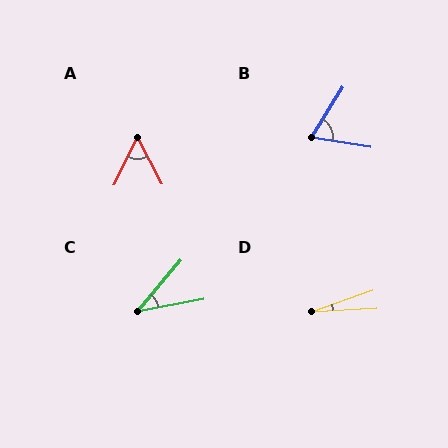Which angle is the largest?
B, at approximately 67 degrees.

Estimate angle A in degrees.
Approximately 54 degrees.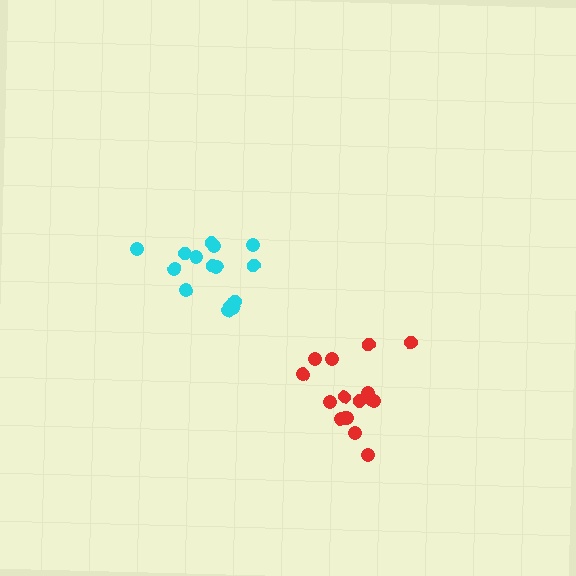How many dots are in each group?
Group 1: 15 dots, Group 2: 15 dots (30 total).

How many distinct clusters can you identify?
There are 2 distinct clusters.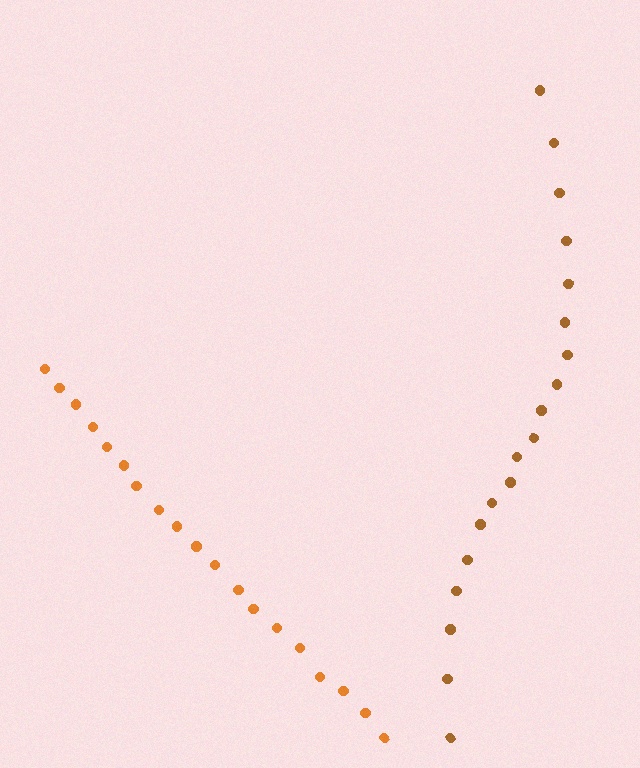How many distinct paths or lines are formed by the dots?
There are 2 distinct paths.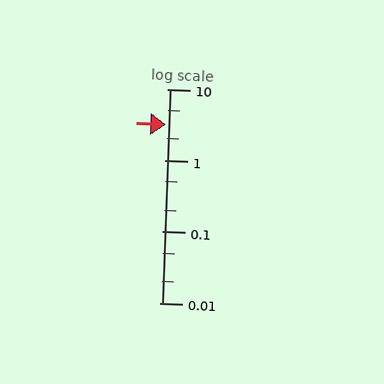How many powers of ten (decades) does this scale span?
The scale spans 3 decades, from 0.01 to 10.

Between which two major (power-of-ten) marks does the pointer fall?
The pointer is between 1 and 10.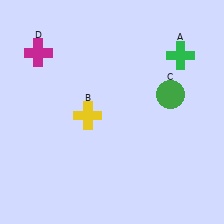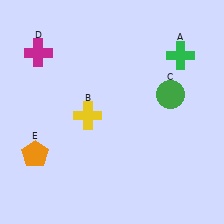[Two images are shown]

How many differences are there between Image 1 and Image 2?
There is 1 difference between the two images.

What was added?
An orange pentagon (E) was added in Image 2.